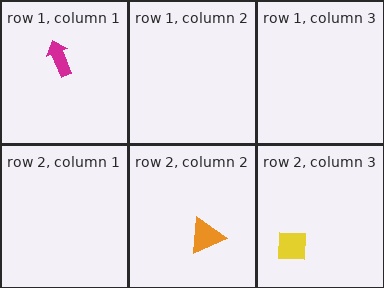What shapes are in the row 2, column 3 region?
The yellow square.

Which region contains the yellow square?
The row 2, column 3 region.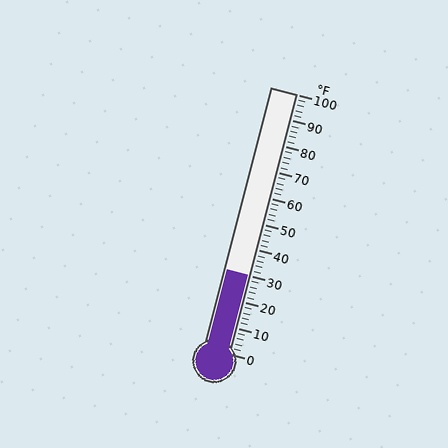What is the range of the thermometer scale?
The thermometer scale ranges from 0°F to 100°F.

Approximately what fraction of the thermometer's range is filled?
The thermometer is filled to approximately 30% of its range.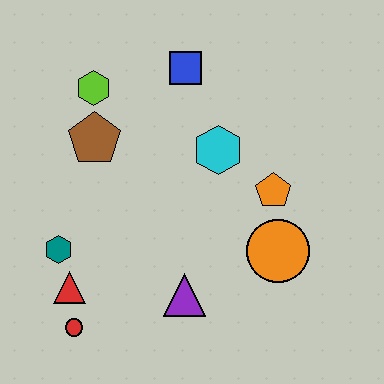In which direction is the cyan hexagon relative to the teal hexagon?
The cyan hexagon is to the right of the teal hexagon.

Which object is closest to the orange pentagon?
The orange circle is closest to the orange pentagon.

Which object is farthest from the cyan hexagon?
The red circle is farthest from the cyan hexagon.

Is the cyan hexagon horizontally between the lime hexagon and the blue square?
No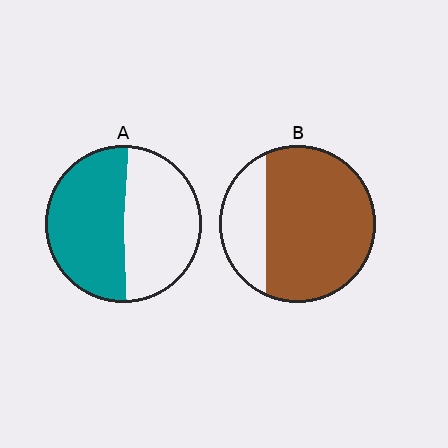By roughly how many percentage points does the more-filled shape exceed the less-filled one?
By roughly 25 percentage points (B over A).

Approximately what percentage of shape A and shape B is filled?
A is approximately 50% and B is approximately 75%.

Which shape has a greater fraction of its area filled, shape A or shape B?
Shape B.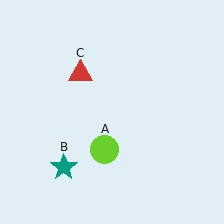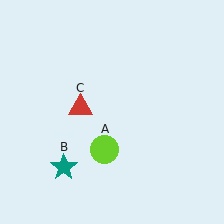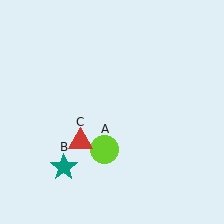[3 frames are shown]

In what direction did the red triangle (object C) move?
The red triangle (object C) moved down.